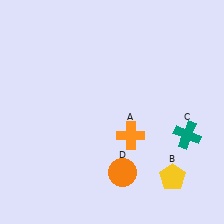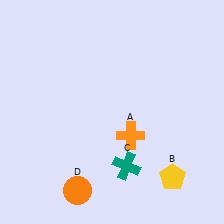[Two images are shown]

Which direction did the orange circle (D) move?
The orange circle (D) moved left.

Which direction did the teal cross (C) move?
The teal cross (C) moved left.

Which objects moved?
The objects that moved are: the teal cross (C), the orange circle (D).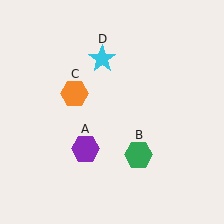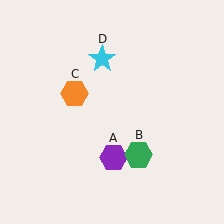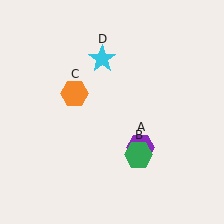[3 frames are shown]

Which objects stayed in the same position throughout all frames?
Green hexagon (object B) and orange hexagon (object C) and cyan star (object D) remained stationary.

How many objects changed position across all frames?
1 object changed position: purple hexagon (object A).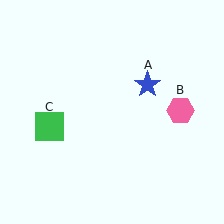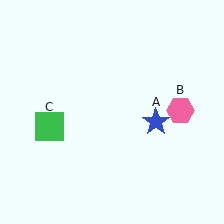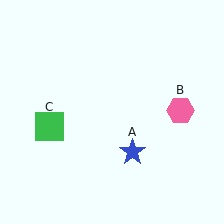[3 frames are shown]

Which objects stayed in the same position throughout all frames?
Pink hexagon (object B) and green square (object C) remained stationary.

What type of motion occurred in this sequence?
The blue star (object A) rotated clockwise around the center of the scene.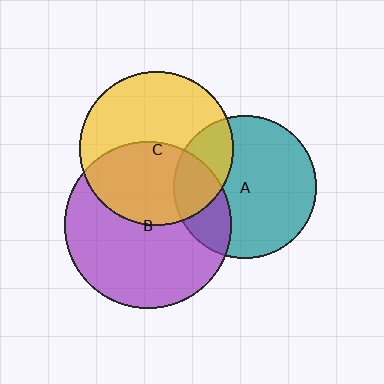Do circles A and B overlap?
Yes.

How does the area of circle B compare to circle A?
Approximately 1.4 times.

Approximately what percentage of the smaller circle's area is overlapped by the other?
Approximately 25%.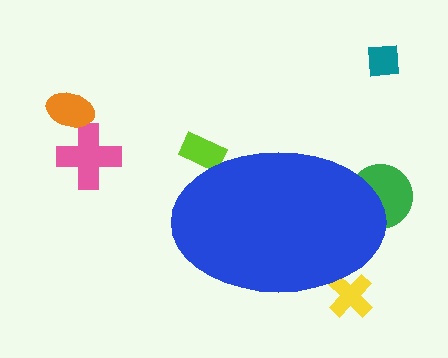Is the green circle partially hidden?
Yes, the green circle is partially hidden behind the blue ellipse.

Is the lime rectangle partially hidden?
Yes, the lime rectangle is partially hidden behind the blue ellipse.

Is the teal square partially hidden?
No, the teal square is fully visible.